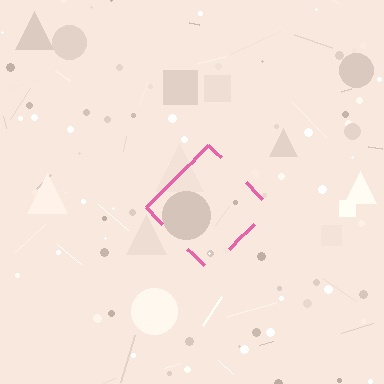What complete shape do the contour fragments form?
The contour fragments form a diamond.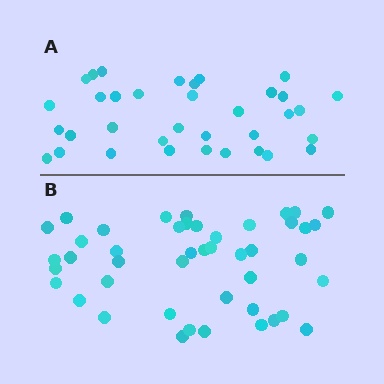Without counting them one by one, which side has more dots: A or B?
Region B (the bottom region) has more dots.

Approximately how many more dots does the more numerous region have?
Region B has roughly 10 or so more dots than region A.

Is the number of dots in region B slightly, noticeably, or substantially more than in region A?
Region B has noticeably more, but not dramatically so. The ratio is roughly 1.3 to 1.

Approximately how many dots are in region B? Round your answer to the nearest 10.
About 40 dots. (The exact count is 45, which rounds to 40.)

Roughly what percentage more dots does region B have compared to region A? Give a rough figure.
About 30% more.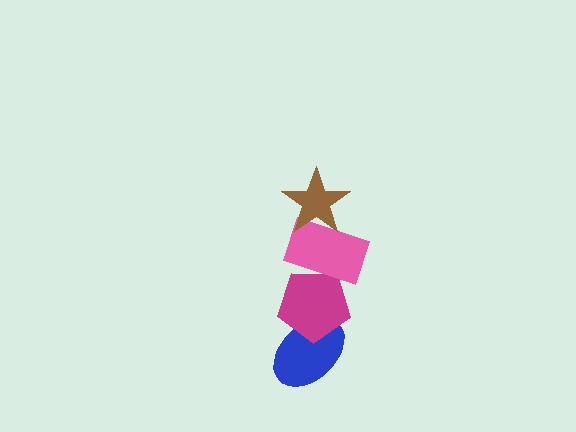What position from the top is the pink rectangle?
The pink rectangle is 2nd from the top.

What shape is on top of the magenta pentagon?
The pink rectangle is on top of the magenta pentagon.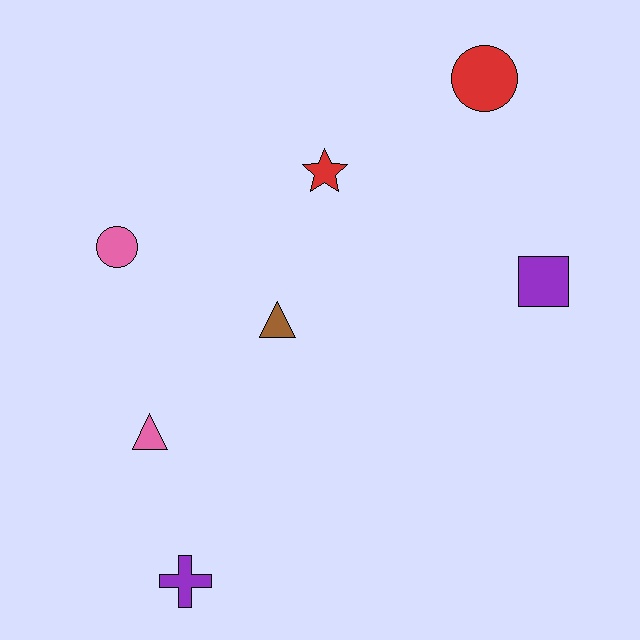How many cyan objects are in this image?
There are no cyan objects.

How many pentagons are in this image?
There are no pentagons.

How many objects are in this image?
There are 7 objects.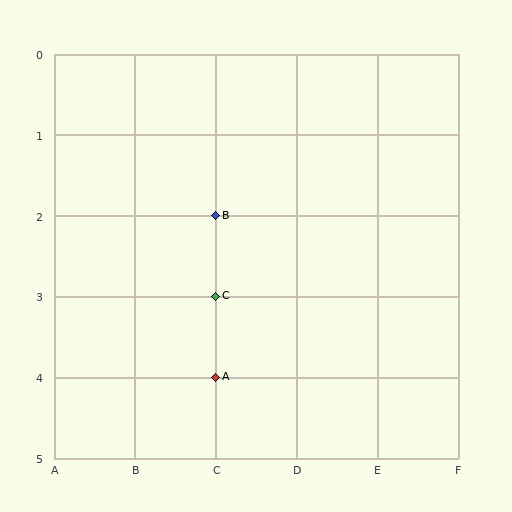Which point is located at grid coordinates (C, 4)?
Point A is at (C, 4).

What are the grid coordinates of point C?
Point C is at grid coordinates (C, 3).